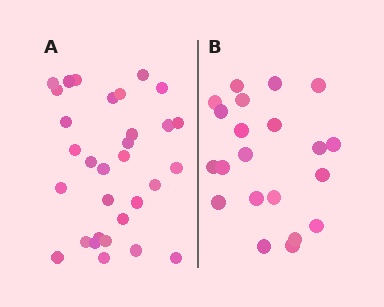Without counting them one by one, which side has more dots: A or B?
Region A (the left region) has more dots.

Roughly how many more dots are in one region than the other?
Region A has roughly 10 or so more dots than region B.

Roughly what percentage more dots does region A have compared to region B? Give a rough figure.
About 50% more.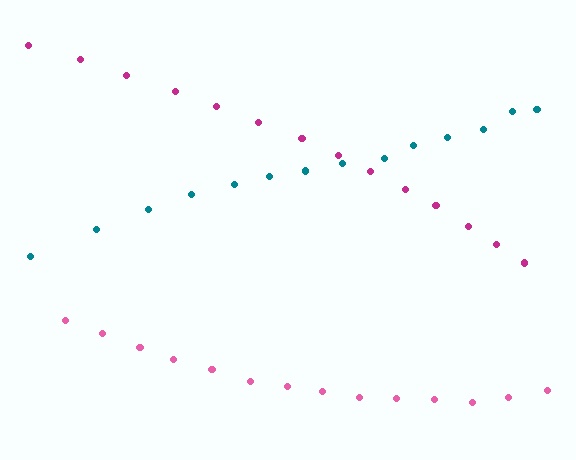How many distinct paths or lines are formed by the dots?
There are 3 distinct paths.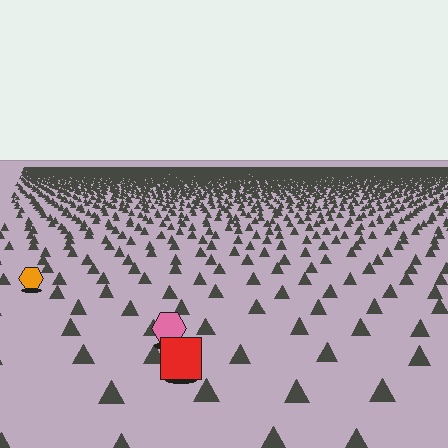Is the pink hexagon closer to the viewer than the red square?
No. The red square is closer — you can tell from the texture gradient: the ground texture is coarser near it.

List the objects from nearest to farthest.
From nearest to farthest: the red square, the pink hexagon, the orange hexagon.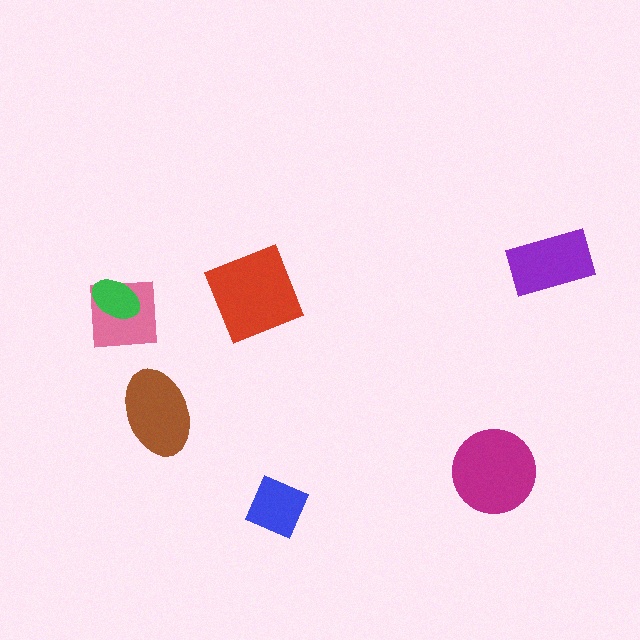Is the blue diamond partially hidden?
No, no other shape covers it.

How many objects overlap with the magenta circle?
0 objects overlap with the magenta circle.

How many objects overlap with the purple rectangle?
0 objects overlap with the purple rectangle.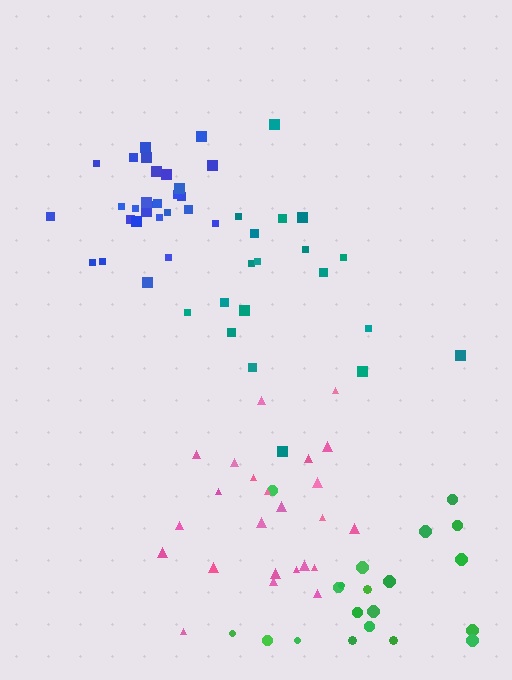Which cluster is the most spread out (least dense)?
Teal.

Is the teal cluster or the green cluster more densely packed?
Green.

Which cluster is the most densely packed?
Blue.